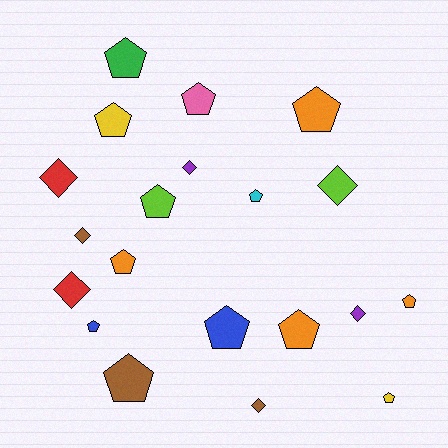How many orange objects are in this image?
There are 4 orange objects.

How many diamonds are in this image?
There are 7 diamonds.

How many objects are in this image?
There are 20 objects.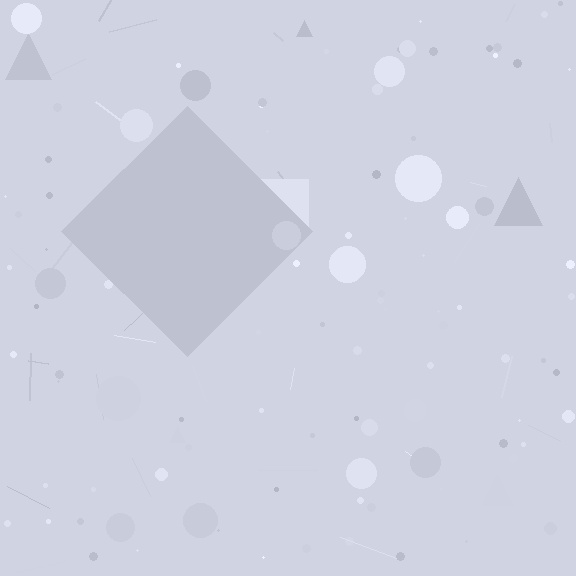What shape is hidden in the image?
A diamond is hidden in the image.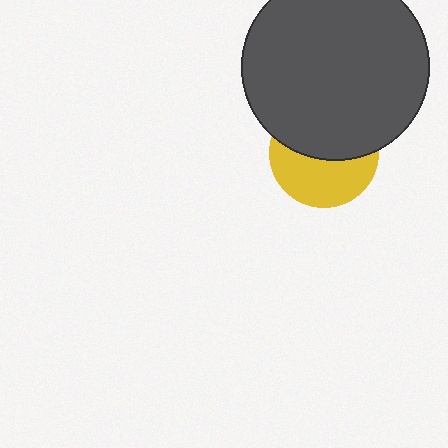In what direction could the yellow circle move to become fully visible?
The yellow circle could move down. That would shift it out from behind the dark gray circle entirely.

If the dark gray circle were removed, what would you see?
You would see the complete yellow circle.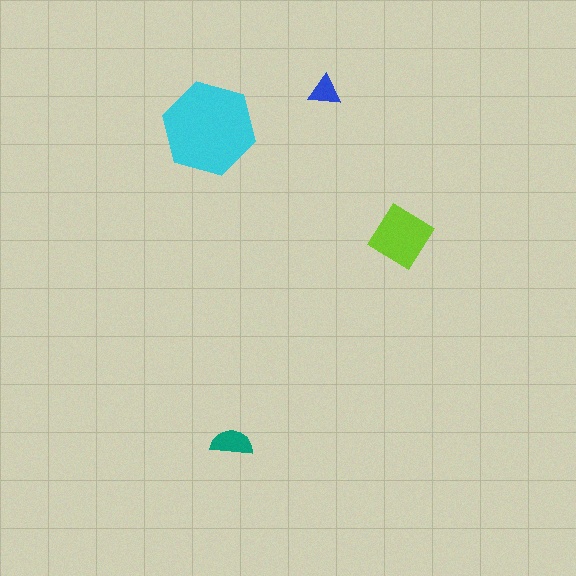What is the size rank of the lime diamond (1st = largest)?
2nd.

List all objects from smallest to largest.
The blue triangle, the teal semicircle, the lime diamond, the cyan hexagon.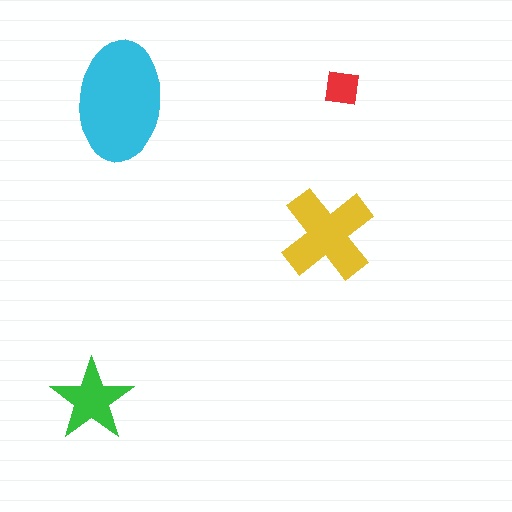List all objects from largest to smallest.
The cyan ellipse, the yellow cross, the green star, the red square.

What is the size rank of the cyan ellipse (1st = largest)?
1st.